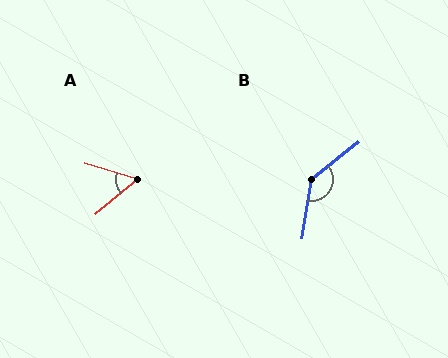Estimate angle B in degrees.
Approximately 138 degrees.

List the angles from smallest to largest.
A (56°), B (138°).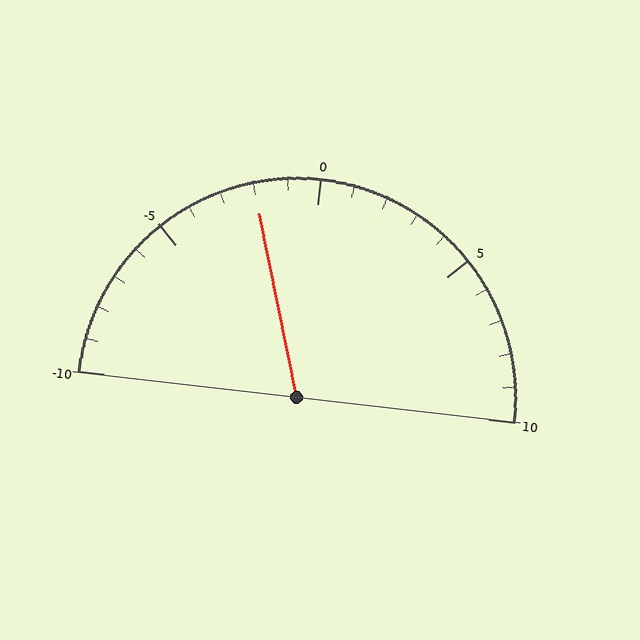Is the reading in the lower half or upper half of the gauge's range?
The reading is in the lower half of the range (-10 to 10).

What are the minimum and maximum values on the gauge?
The gauge ranges from -10 to 10.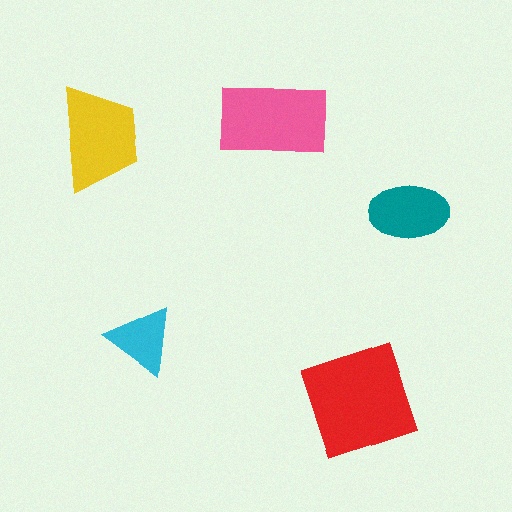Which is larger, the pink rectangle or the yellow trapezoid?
The pink rectangle.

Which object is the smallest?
The cyan triangle.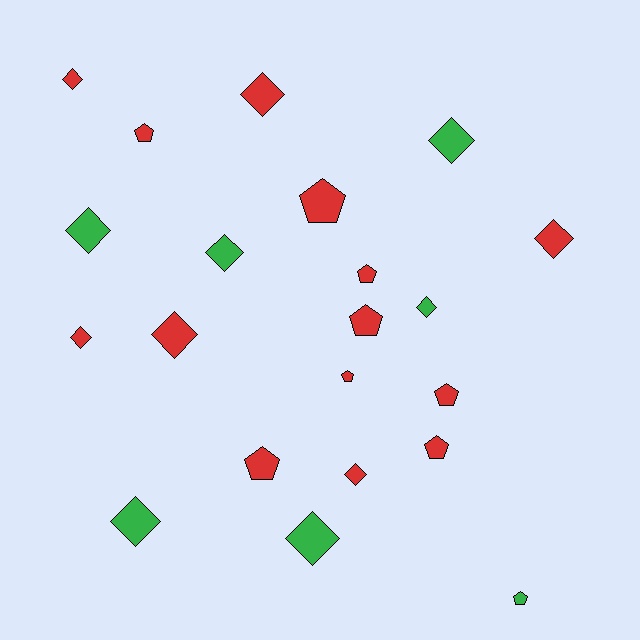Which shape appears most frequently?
Diamond, with 12 objects.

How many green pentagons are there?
There is 1 green pentagon.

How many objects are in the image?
There are 21 objects.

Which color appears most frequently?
Red, with 14 objects.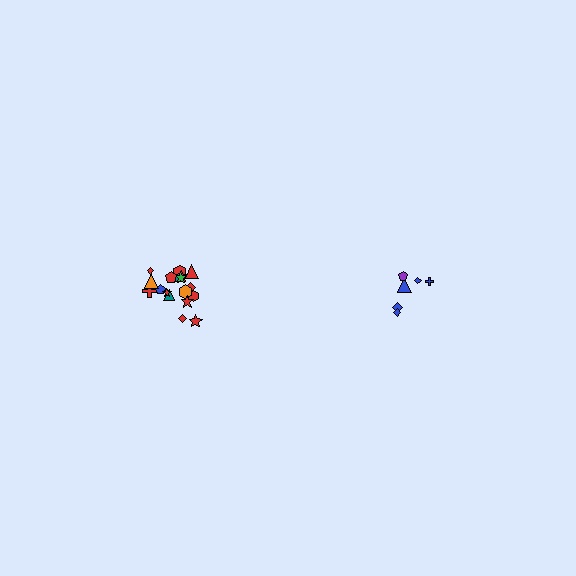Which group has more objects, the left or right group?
The left group.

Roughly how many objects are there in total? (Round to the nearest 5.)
Roughly 25 objects in total.